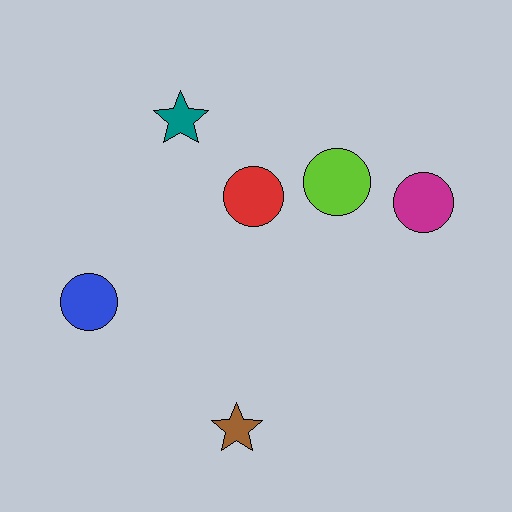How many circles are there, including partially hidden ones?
There are 4 circles.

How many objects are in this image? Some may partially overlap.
There are 6 objects.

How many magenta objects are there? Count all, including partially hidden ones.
There is 1 magenta object.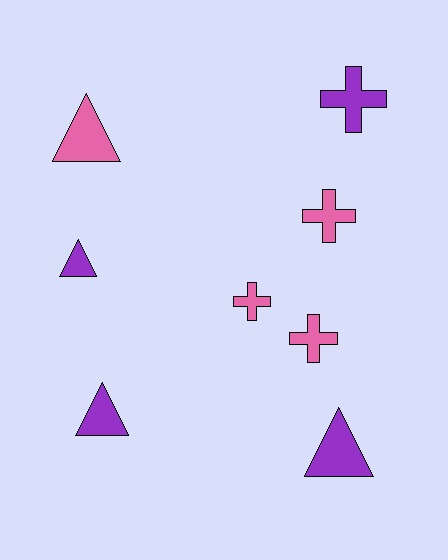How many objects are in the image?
There are 8 objects.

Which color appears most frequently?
Pink, with 4 objects.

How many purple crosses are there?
There is 1 purple cross.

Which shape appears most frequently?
Cross, with 4 objects.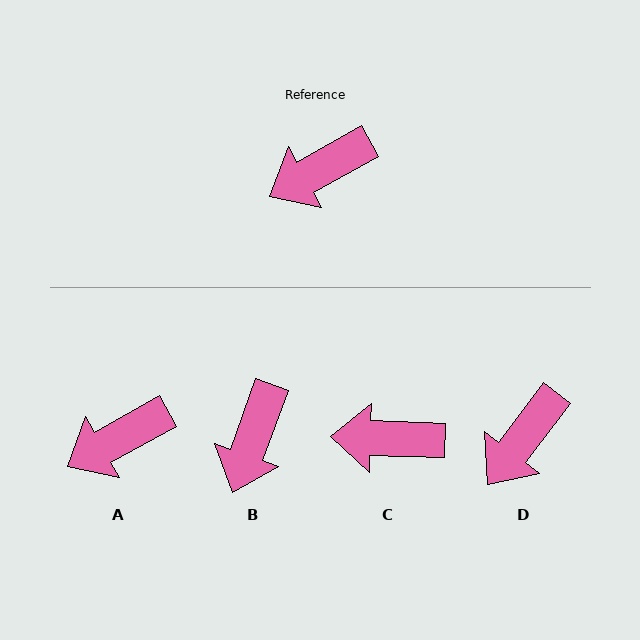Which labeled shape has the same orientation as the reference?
A.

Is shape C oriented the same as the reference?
No, it is off by about 31 degrees.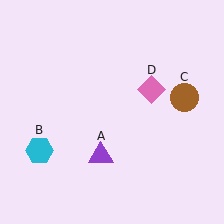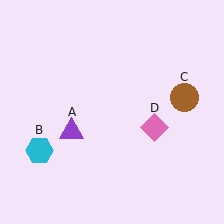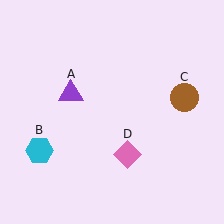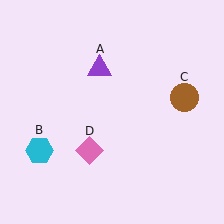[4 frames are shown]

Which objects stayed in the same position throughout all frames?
Cyan hexagon (object B) and brown circle (object C) remained stationary.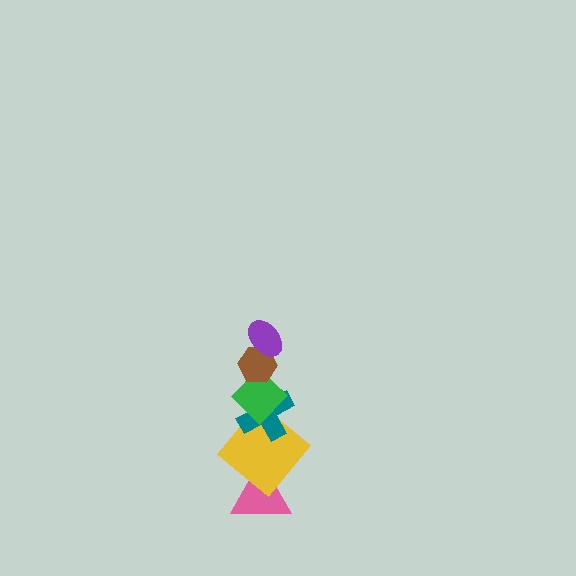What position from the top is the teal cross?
The teal cross is 4th from the top.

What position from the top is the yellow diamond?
The yellow diamond is 5th from the top.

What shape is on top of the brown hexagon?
The purple ellipse is on top of the brown hexagon.